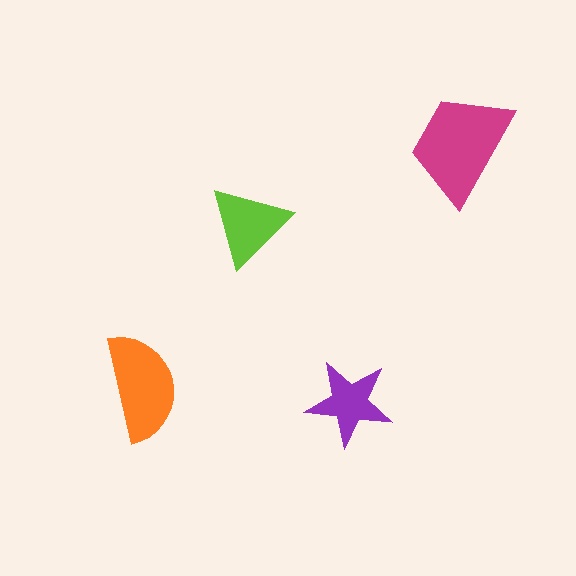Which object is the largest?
The magenta trapezoid.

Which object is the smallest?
The purple star.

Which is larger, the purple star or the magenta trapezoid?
The magenta trapezoid.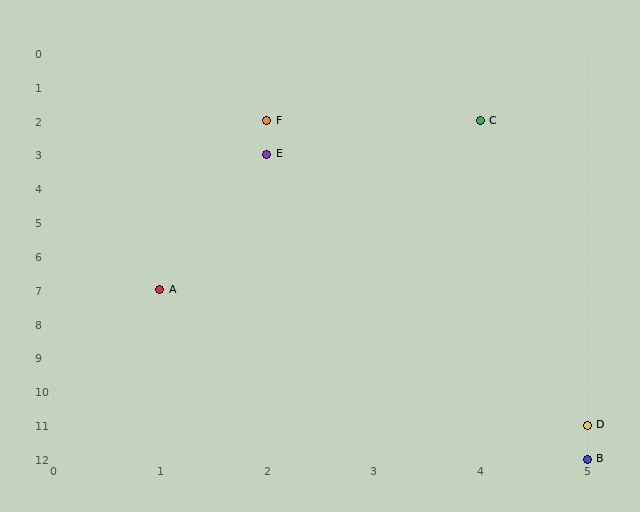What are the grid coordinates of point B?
Point B is at grid coordinates (5, 12).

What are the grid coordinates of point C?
Point C is at grid coordinates (4, 2).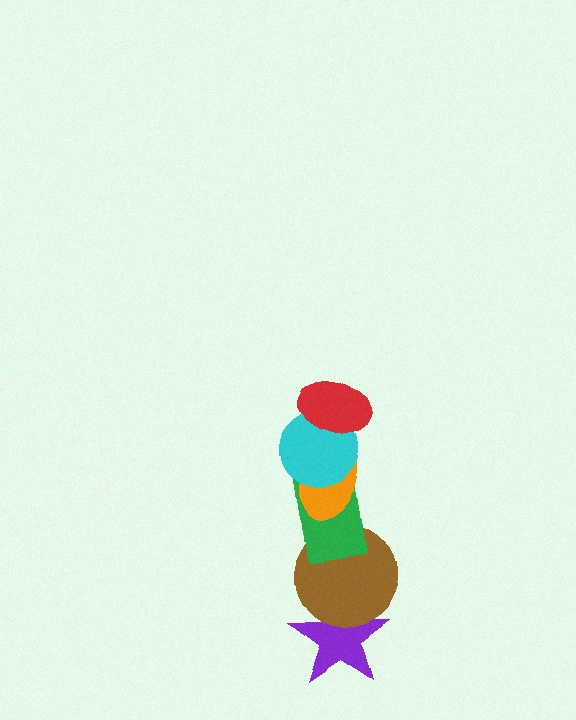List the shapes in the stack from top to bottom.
From top to bottom: the red ellipse, the cyan circle, the orange ellipse, the green rectangle, the brown circle, the purple star.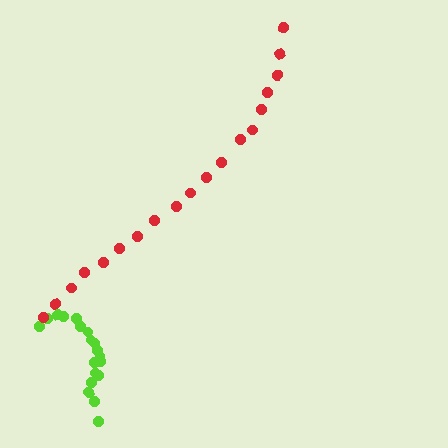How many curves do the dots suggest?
There are 2 distinct paths.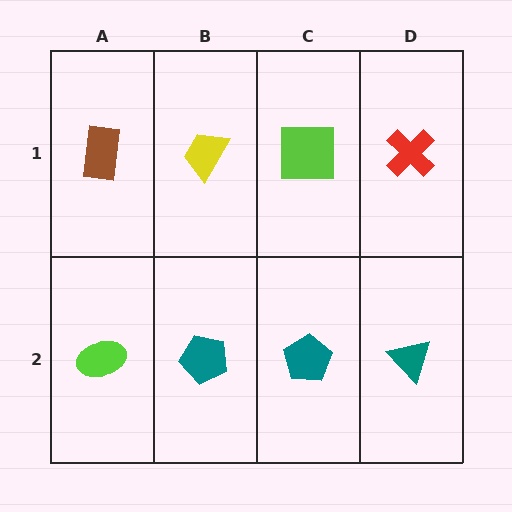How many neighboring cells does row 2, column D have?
2.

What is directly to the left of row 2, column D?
A teal pentagon.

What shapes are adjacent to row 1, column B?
A teal pentagon (row 2, column B), a brown rectangle (row 1, column A), a lime square (row 1, column C).